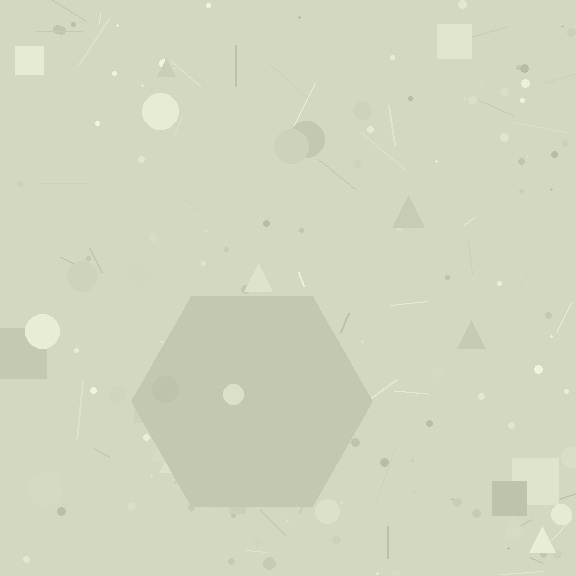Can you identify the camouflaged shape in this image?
The camouflaged shape is a hexagon.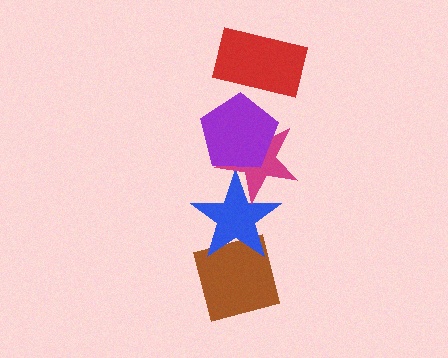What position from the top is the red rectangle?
The red rectangle is 1st from the top.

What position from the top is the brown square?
The brown square is 5th from the top.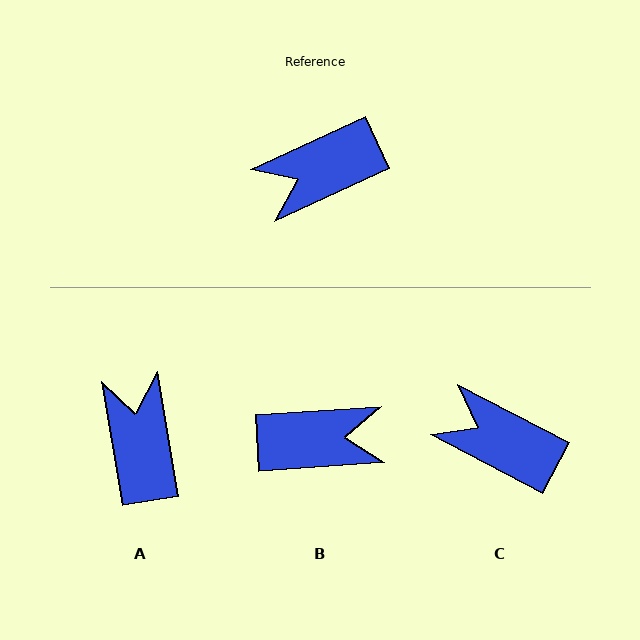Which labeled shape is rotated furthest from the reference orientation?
B, about 159 degrees away.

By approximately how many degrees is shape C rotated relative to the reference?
Approximately 52 degrees clockwise.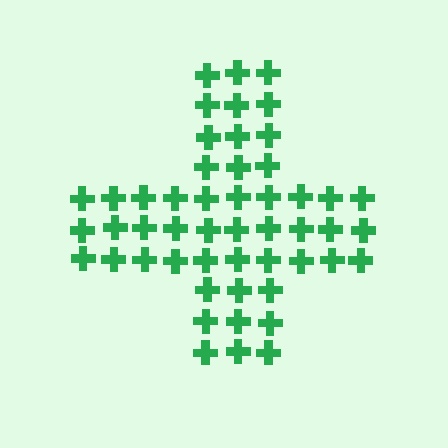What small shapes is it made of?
It is made of small crosses.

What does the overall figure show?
The overall figure shows a cross.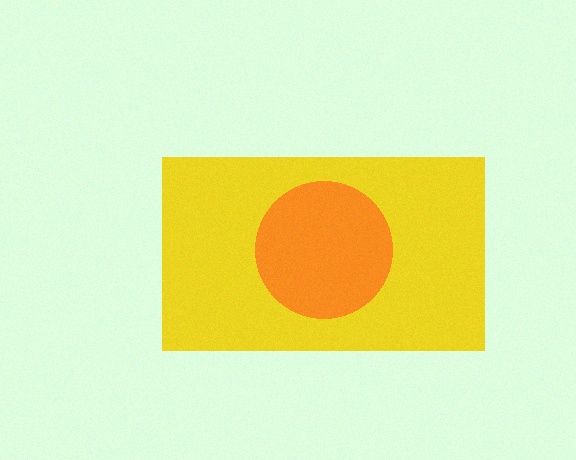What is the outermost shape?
The yellow rectangle.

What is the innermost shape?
The orange circle.